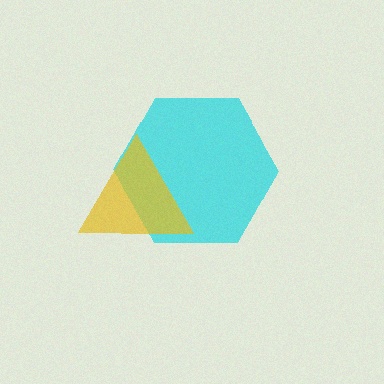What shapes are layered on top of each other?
The layered shapes are: a cyan hexagon, a yellow triangle.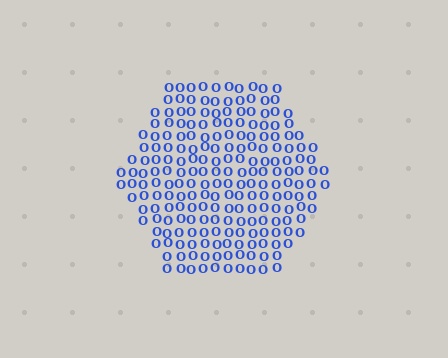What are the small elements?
The small elements are letter O's.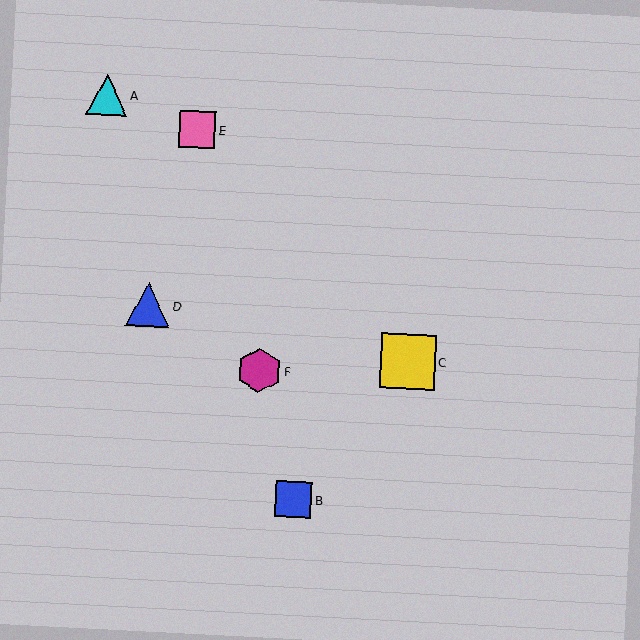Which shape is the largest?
The yellow square (labeled C) is the largest.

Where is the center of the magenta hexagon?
The center of the magenta hexagon is at (259, 371).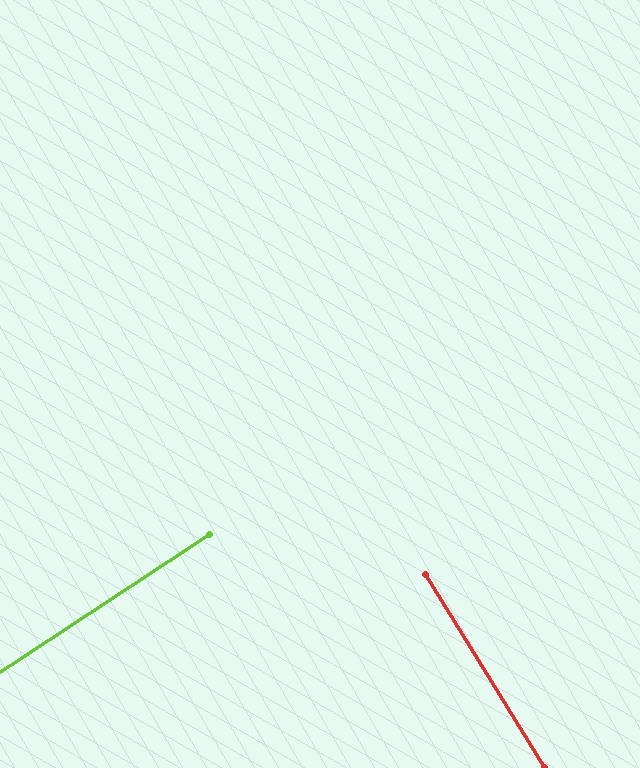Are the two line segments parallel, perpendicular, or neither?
Perpendicular — they meet at approximately 88°.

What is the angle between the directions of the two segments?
Approximately 88 degrees.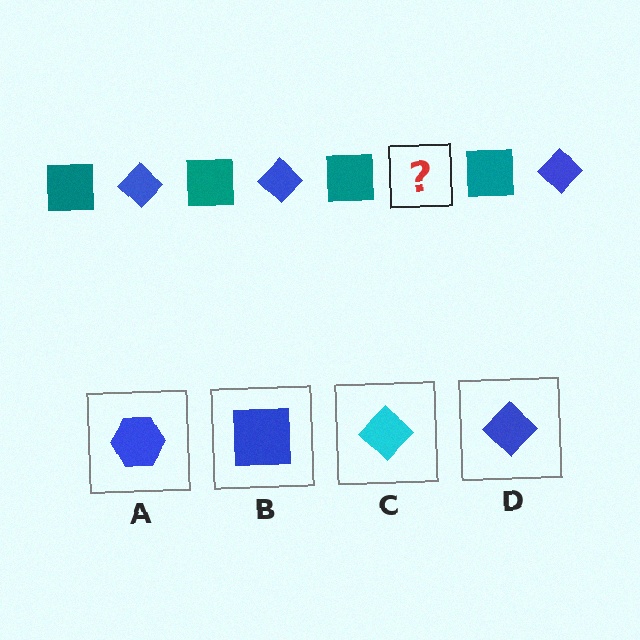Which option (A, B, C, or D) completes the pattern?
D.